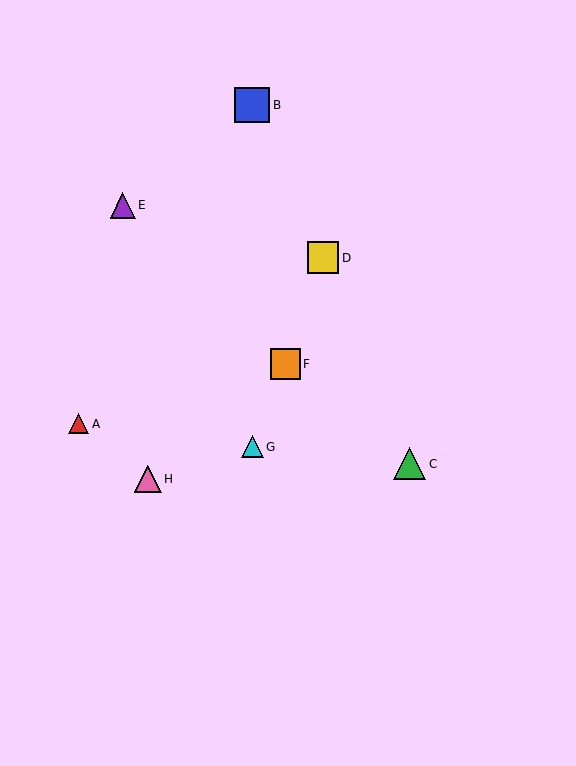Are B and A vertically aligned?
No, B is at x≈252 and A is at x≈79.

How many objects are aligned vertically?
2 objects (B, G) are aligned vertically.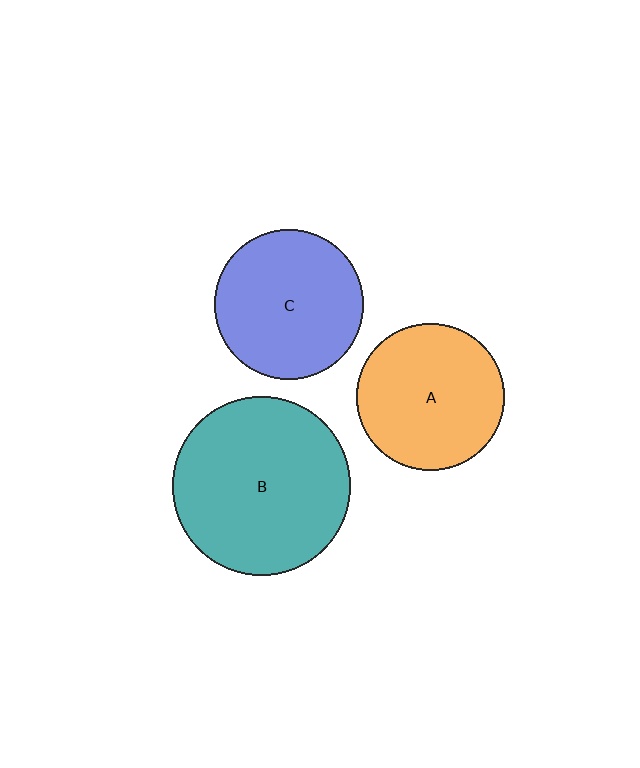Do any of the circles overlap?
No, none of the circles overlap.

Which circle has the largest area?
Circle B (teal).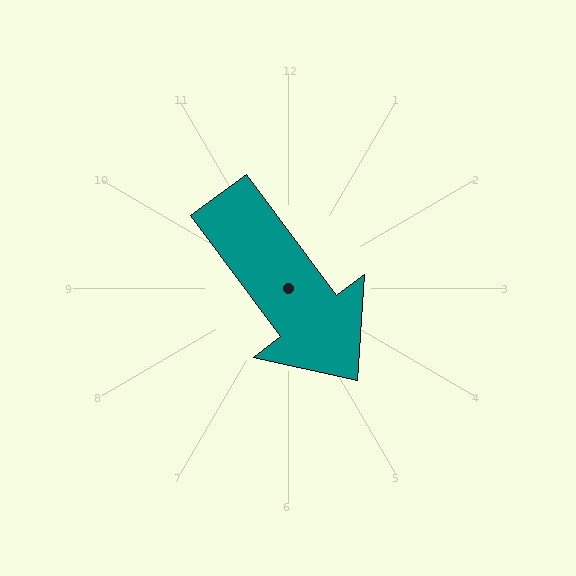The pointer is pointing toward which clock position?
Roughly 5 o'clock.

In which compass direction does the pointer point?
Southeast.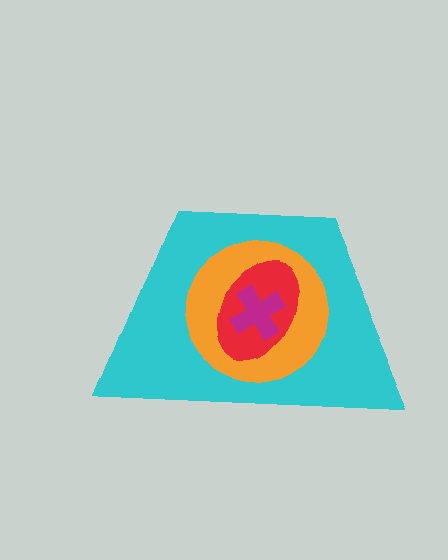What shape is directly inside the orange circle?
The red ellipse.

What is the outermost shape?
The cyan trapezoid.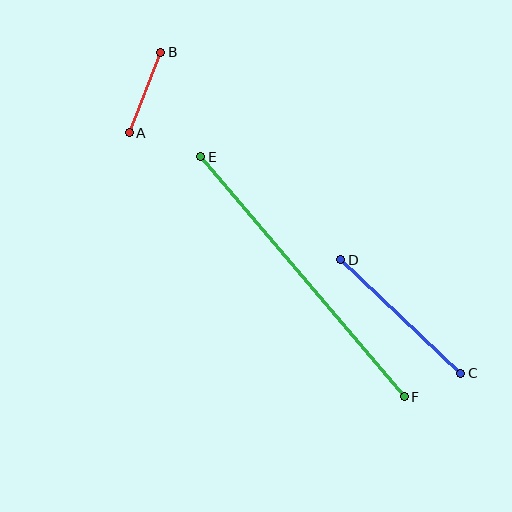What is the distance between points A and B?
The distance is approximately 87 pixels.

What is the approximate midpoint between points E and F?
The midpoint is at approximately (303, 277) pixels.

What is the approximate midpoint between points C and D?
The midpoint is at approximately (401, 317) pixels.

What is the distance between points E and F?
The distance is approximately 315 pixels.